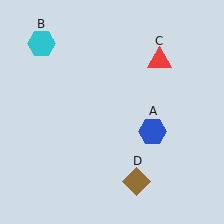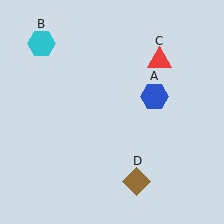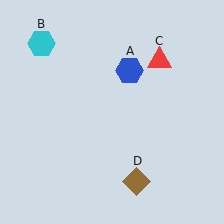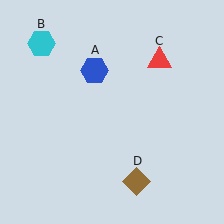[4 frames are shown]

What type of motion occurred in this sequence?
The blue hexagon (object A) rotated counterclockwise around the center of the scene.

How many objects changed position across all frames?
1 object changed position: blue hexagon (object A).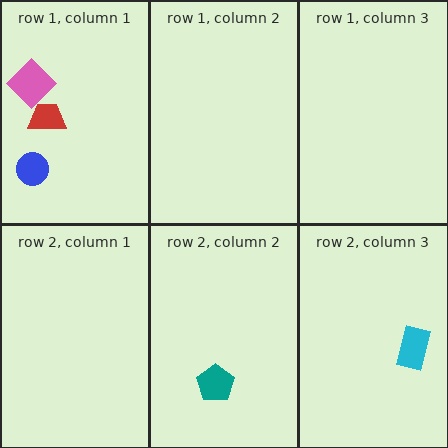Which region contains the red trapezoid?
The row 1, column 1 region.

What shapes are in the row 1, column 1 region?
The red trapezoid, the blue circle, the pink diamond.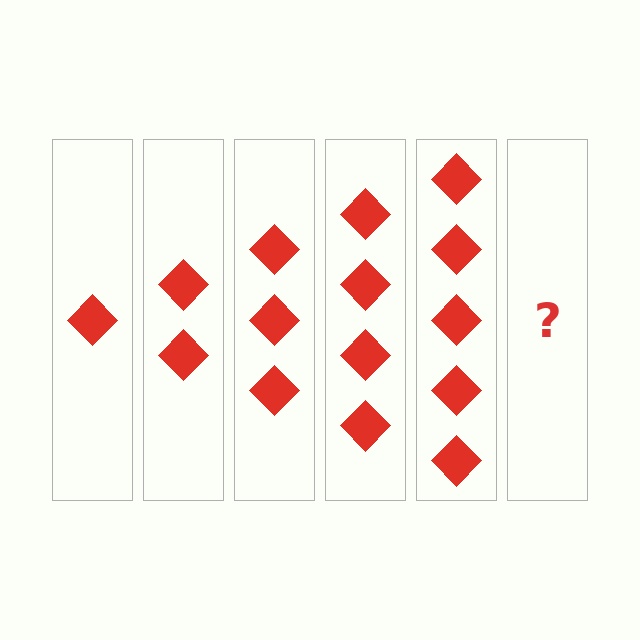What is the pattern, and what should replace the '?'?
The pattern is that each step adds one more diamond. The '?' should be 6 diamonds.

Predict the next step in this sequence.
The next step is 6 diamonds.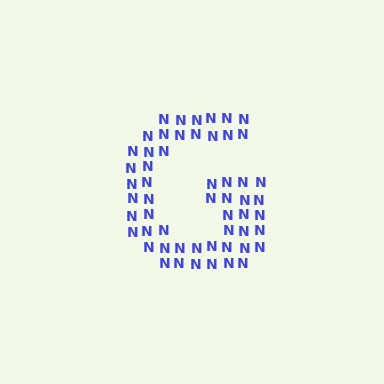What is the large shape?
The large shape is the letter G.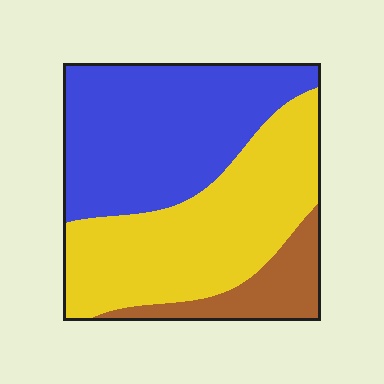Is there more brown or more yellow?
Yellow.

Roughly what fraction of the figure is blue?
Blue takes up between a third and a half of the figure.